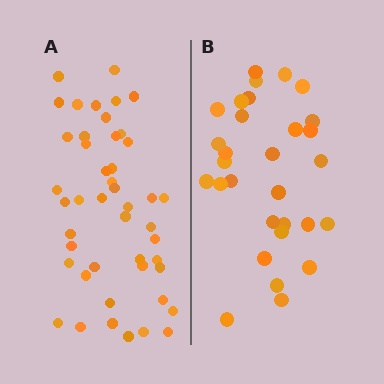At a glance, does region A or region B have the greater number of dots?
Region A (the left region) has more dots.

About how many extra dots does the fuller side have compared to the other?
Region A has approximately 15 more dots than region B.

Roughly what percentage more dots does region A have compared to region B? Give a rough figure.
About 55% more.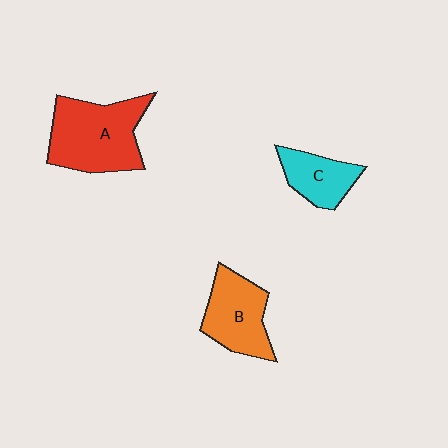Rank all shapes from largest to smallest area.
From largest to smallest: A (red), B (orange), C (cyan).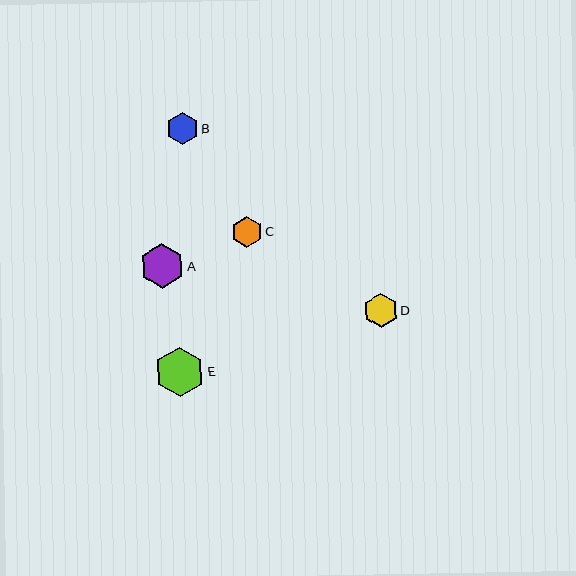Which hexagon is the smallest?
Hexagon C is the smallest with a size of approximately 32 pixels.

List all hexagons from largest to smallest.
From largest to smallest: E, A, D, B, C.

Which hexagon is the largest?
Hexagon E is the largest with a size of approximately 49 pixels.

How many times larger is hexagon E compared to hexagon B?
Hexagon E is approximately 1.5 times the size of hexagon B.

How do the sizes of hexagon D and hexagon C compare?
Hexagon D and hexagon C are approximately the same size.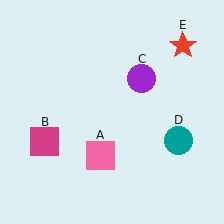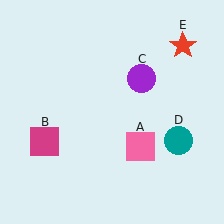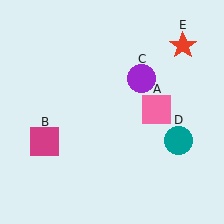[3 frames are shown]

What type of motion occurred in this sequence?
The pink square (object A) rotated counterclockwise around the center of the scene.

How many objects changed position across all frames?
1 object changed position: pink square (object A).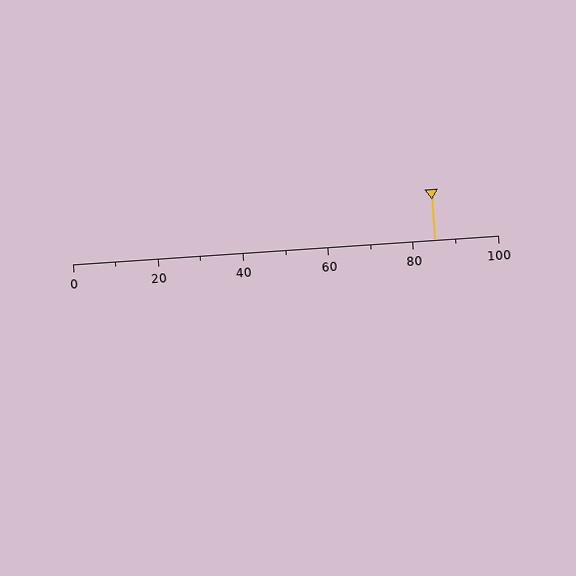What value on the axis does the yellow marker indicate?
The marker indicates approximately 85.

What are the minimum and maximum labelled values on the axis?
The axis runs from 0 to 100.